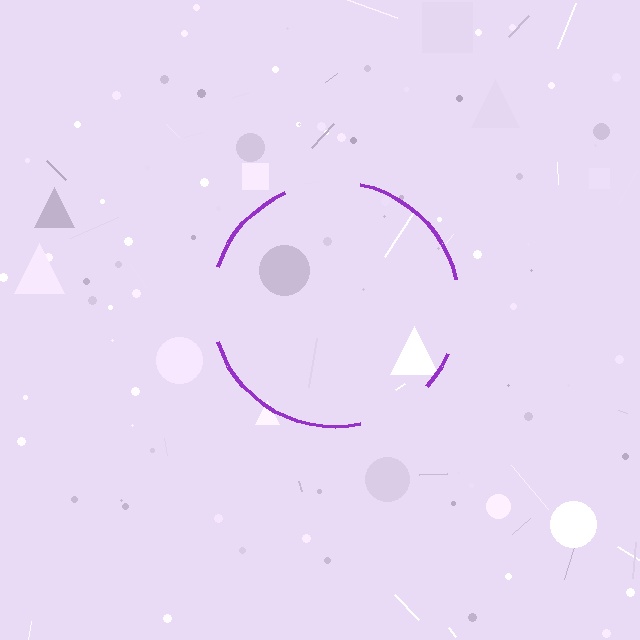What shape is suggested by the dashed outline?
The dashed outline suggests a circle.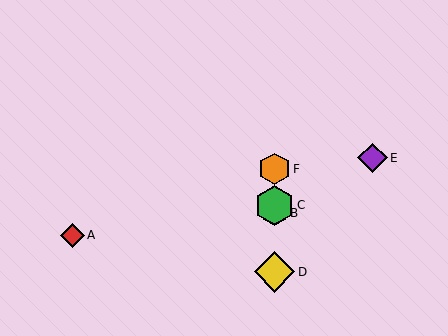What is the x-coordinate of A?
Object A is at x≈73.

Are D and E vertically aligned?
No, D is at x≈274 and E is at x≈372.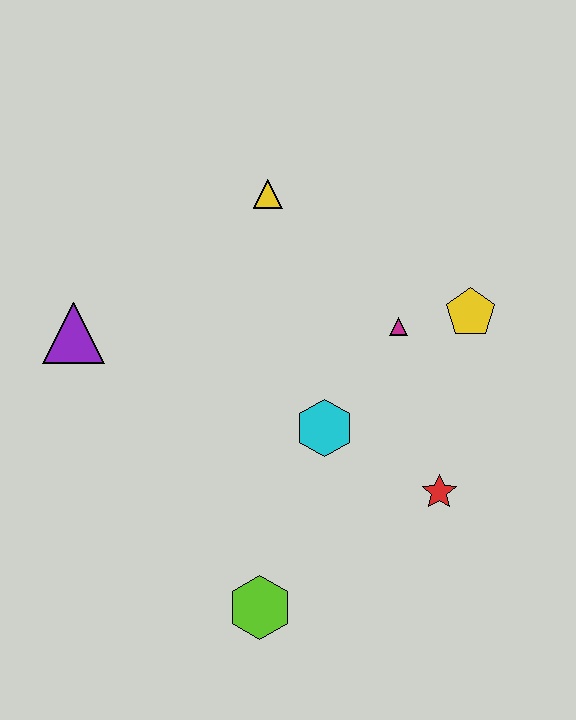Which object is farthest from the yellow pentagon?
The purple triangle is farthest from the yellow pentagon.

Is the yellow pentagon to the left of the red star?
No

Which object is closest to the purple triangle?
The yellow triangle is closest to the purple triangle.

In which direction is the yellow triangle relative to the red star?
The yellow triangle is above the red star.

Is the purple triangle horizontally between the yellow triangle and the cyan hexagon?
No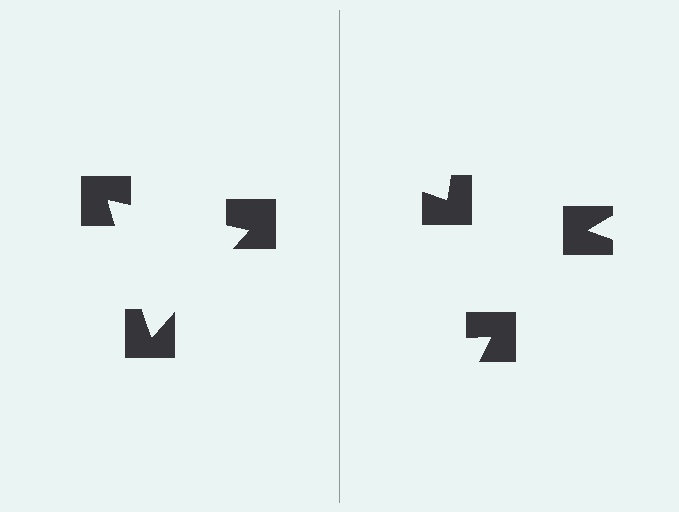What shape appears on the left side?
An illusory triangle.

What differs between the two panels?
The notched squares are positioned identically on both sides; only the wedge orientations differ. On the left they align to a triangle; on the right they are misaligned.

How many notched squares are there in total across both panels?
6 — 3 on each side.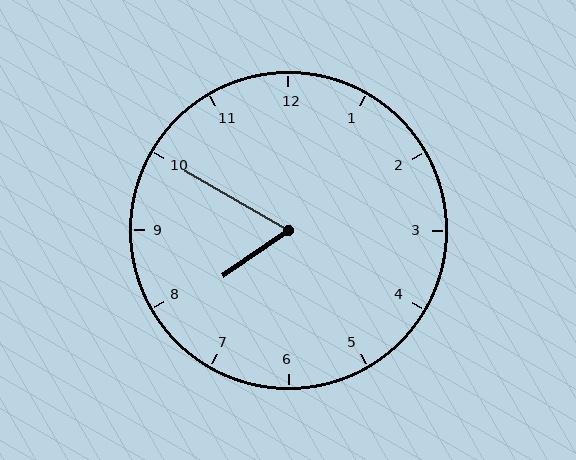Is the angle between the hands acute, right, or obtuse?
It is acute.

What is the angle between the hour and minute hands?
Approximately 65 degrees.